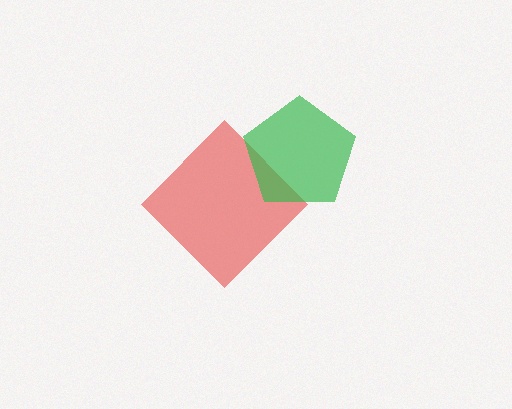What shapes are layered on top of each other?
The layered shapes are: a red diamond, a green pentagon.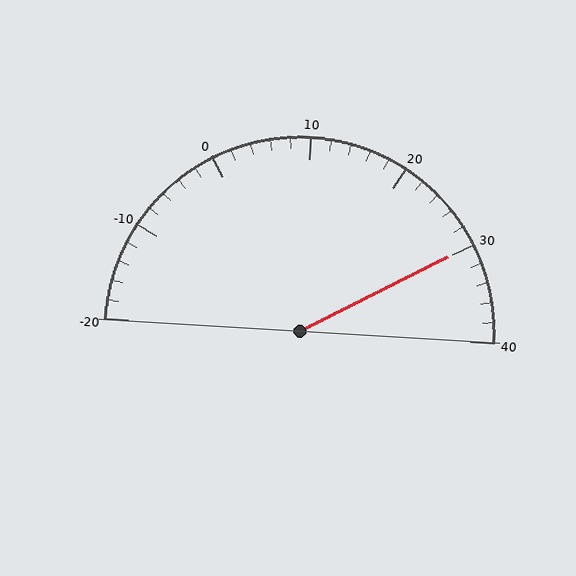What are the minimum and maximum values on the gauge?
The gauge ranges from -20 to 40.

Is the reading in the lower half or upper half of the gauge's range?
The reading is in the upper half of the range (-20 to 40).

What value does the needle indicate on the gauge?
The needle indicates approximately 30.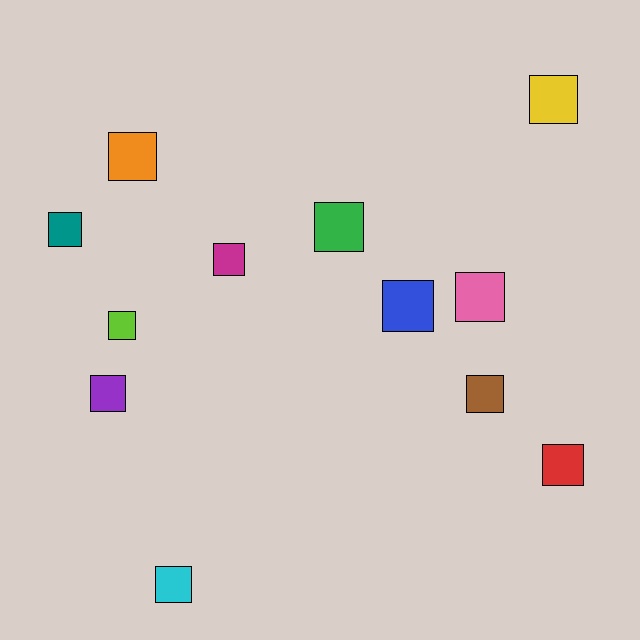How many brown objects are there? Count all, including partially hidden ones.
There is 1 brown object.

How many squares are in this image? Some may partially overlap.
There are 12 squares.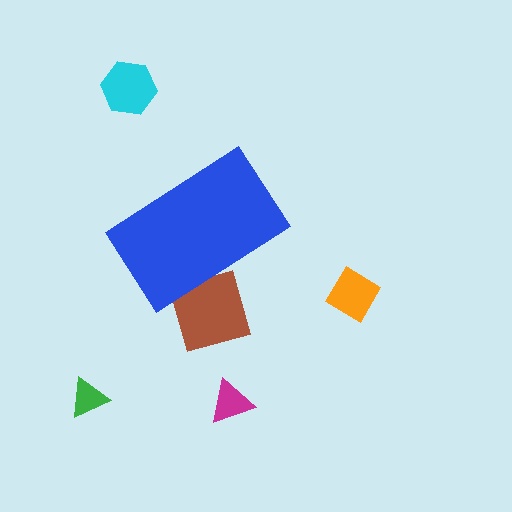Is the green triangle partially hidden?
No, the green triangle is fully visible.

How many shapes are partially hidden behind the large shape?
1 shape is partially hidden.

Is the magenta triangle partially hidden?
No, the magenta triangle is fully visible.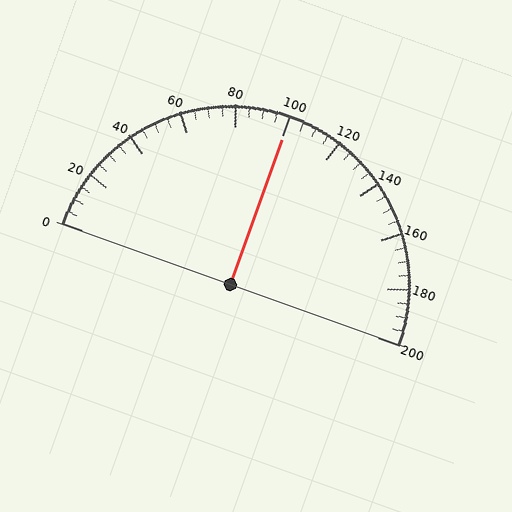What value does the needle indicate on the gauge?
The needle indicates approximately 100.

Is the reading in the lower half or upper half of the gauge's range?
The reading is in the upper half of the range (0 to 200).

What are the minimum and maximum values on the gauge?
The gauge ranges from 0 to 200.